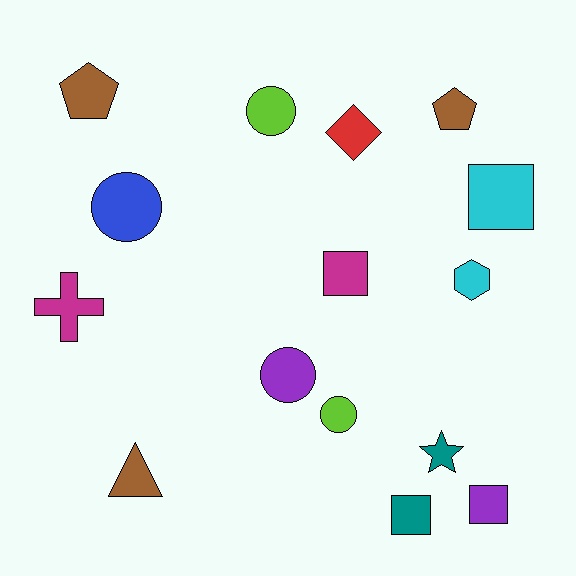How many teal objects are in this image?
There are 2 teal objects.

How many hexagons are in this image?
There is 1 hexagon.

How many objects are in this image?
There are 15 objects.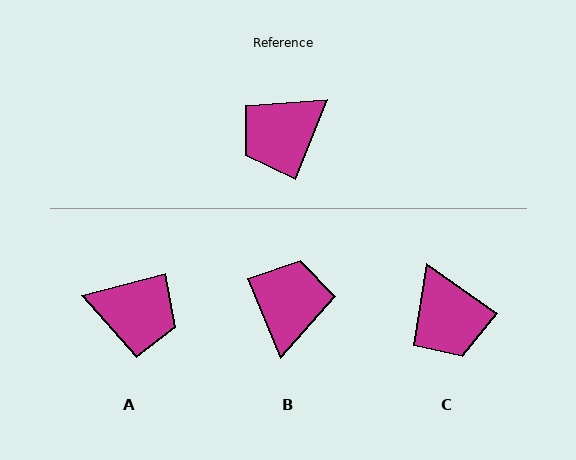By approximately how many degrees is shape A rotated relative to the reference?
Approximately 127 degrees counter-clockwise.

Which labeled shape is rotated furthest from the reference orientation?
B, about 136 degrees away.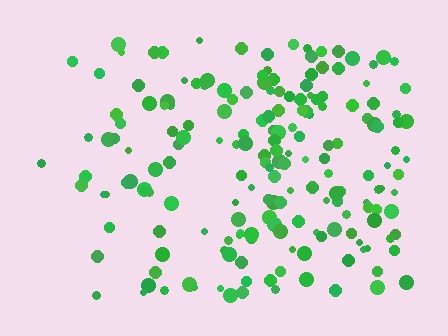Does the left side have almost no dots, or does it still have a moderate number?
Still a moderate number, just noticeably fewer than the right.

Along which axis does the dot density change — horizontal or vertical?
Horizontal.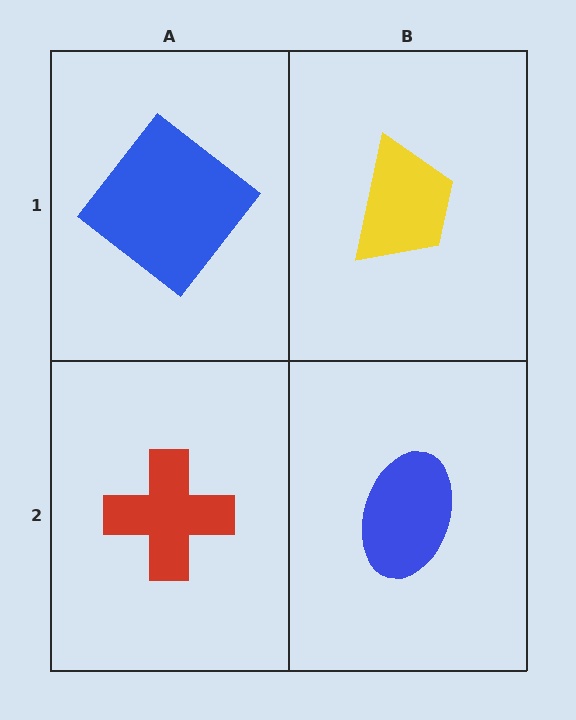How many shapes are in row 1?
2 shapes.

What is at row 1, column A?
A blue diamond.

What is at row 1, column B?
A yellow trapezoid.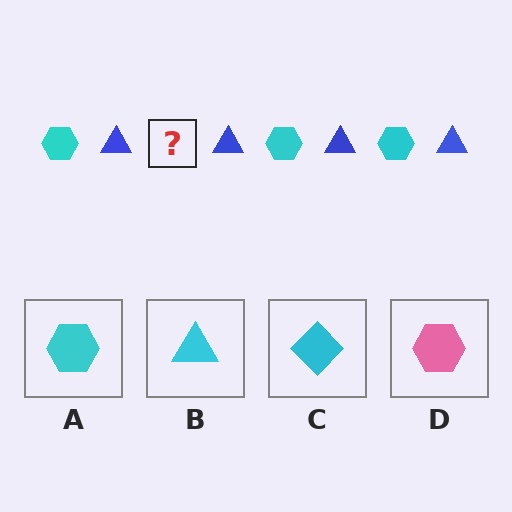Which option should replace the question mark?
Option A.